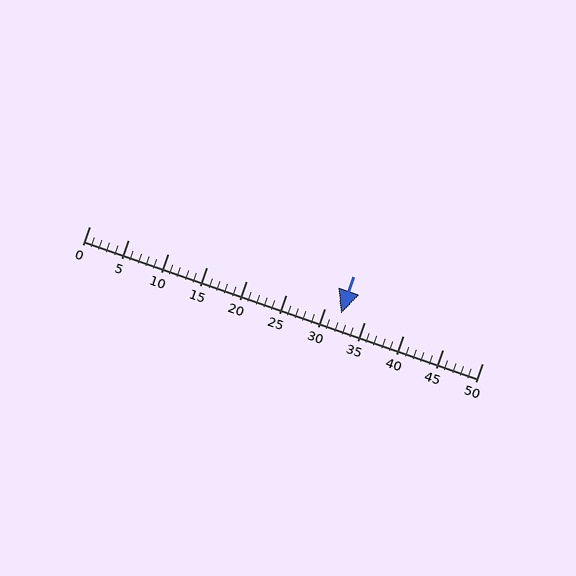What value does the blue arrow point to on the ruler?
The blue arrow points to approximately 32.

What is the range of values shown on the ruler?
The ruler shows values from 0 to 50.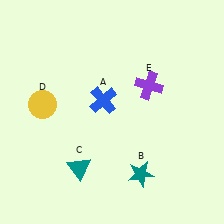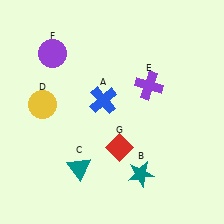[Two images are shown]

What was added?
A purple circle (F), a red diamond (G) were added in Image 2.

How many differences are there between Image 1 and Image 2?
There are 2 differences between the two images.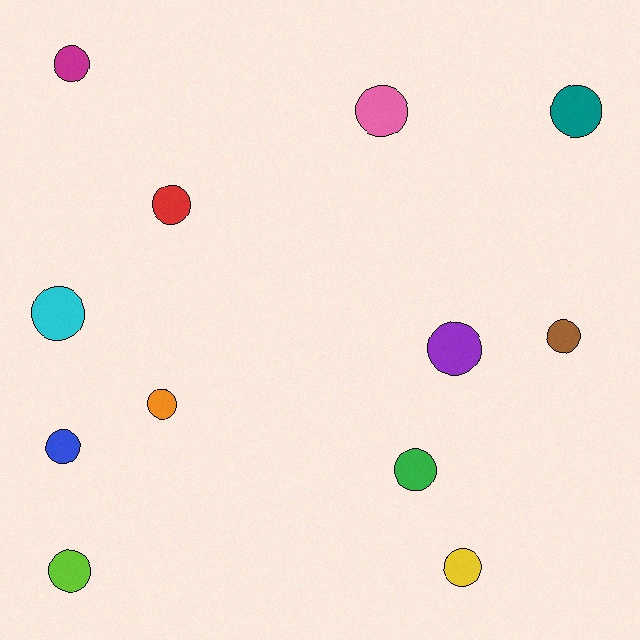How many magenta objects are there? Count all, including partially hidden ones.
There is 1 magenta object.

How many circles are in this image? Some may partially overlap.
There are 12 circles.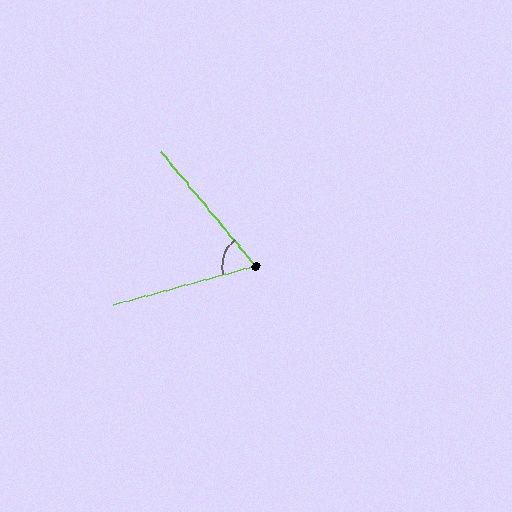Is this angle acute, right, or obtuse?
It is acute.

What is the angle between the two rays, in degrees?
Approximately 65 degrees.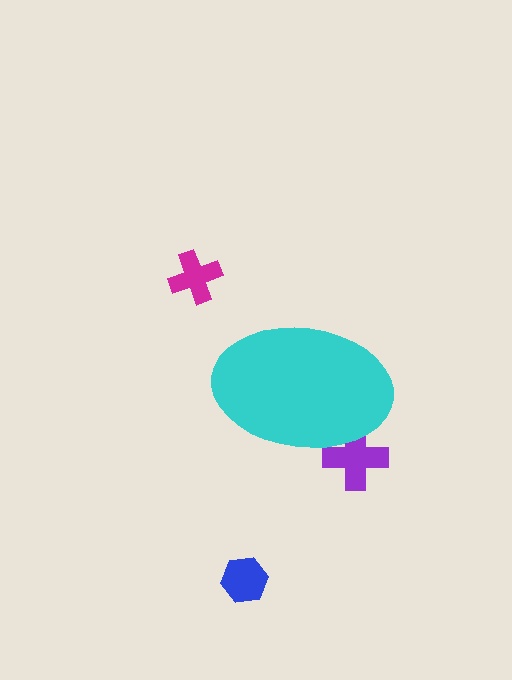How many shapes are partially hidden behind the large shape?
1 shape is partially hidden.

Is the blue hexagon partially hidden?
No, the blue hexagon is fully visible.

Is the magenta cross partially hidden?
No, the magenta cross is fully visible.